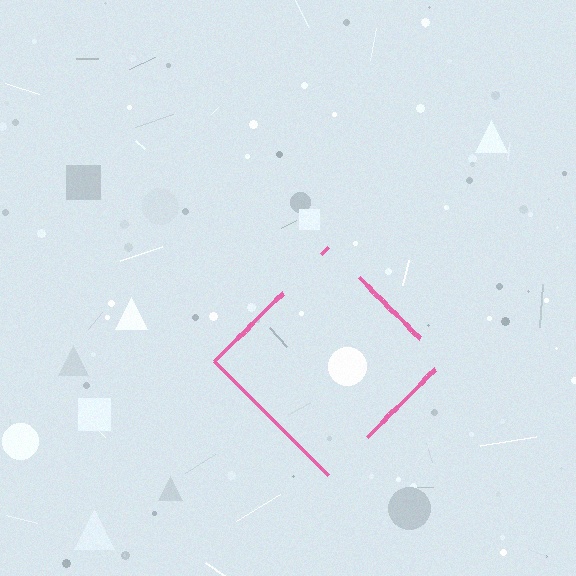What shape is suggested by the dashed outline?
The dashed outline suggests a diamond.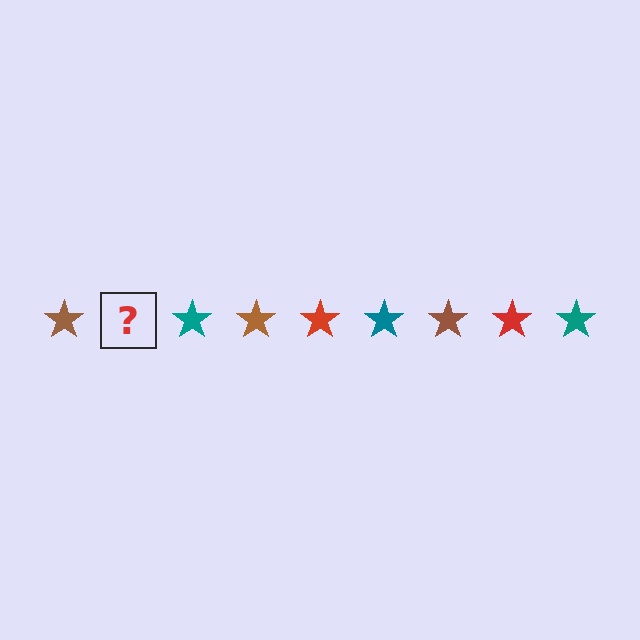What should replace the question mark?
The question mark should be replaced with a red star.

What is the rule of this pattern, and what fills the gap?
The rule is that the pattern cycles through brown, red, teal stars. The gap should be filled with a red star.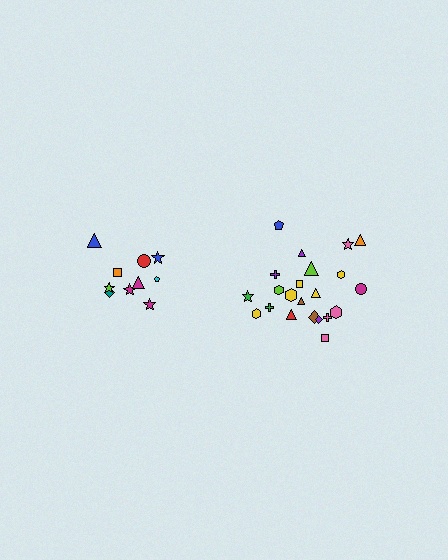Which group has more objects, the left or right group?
The right group.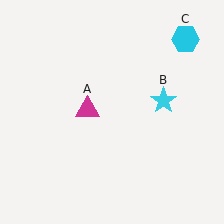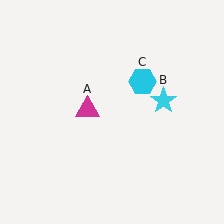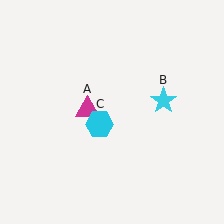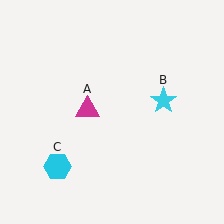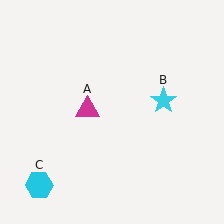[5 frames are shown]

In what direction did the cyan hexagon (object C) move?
The cyan hexagon (object C) moved down and to the left.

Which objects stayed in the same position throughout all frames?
Magenta triangle (object A) and cyan star (object B) remained stationary.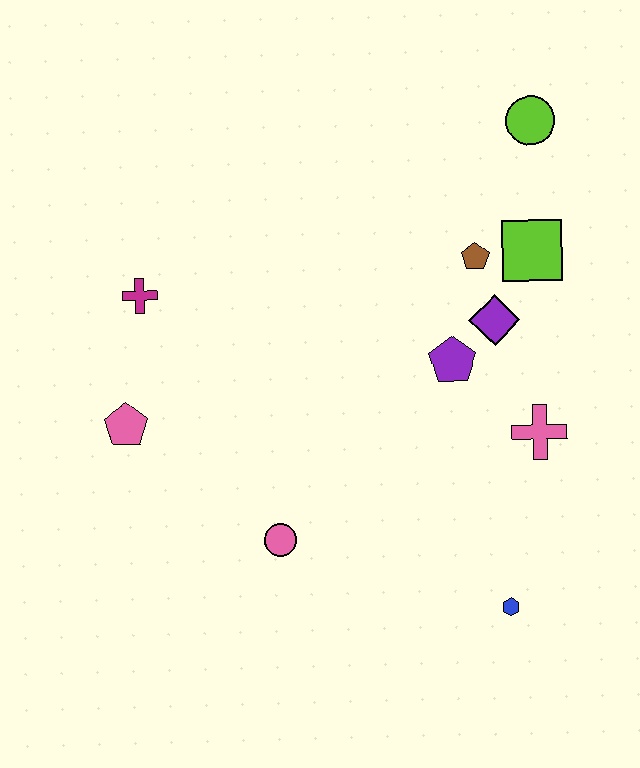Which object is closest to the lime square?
The brown pentagon is closest to the lime square.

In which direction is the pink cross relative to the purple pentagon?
The pink cross is to the right of the purple pentagon.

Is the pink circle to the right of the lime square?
No